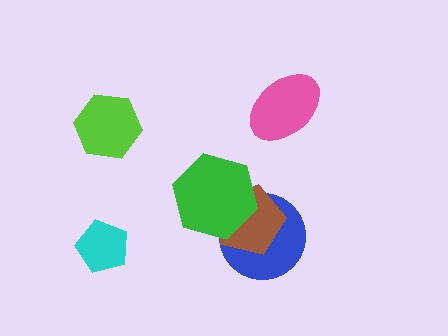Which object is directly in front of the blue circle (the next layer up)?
The brown pentagon is directly in front of the blue circle.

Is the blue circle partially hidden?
Yes, it is partially covered by another shape.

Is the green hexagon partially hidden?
No, no other shape covers it.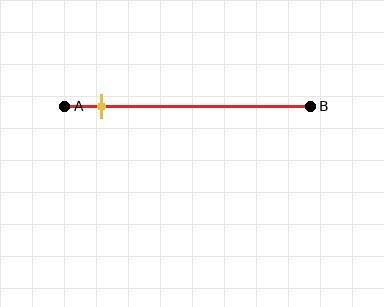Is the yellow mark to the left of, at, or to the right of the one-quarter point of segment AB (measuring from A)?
The yellow mark is to the left of the one-quarter point of segment AB.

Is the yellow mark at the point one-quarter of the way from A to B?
No, the mark is at about 15% from A, not at the 25% one-quarter point.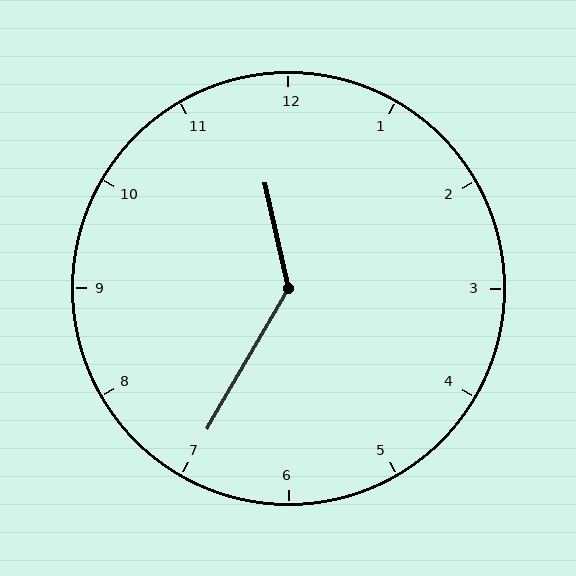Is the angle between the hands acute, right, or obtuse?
It is obtuse.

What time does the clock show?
11:35.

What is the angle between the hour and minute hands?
Approximately 138 degrees.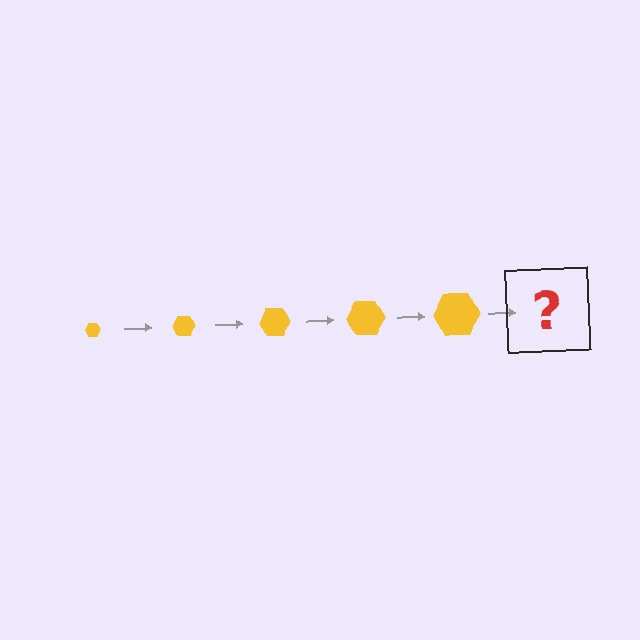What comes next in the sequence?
The next element should be a yellow hexagon, larger than the previous one.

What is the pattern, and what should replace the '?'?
The pattern is that the hexagon gets progressively larger each step. The '?' should be a yellow hexagon, larger than the previous one.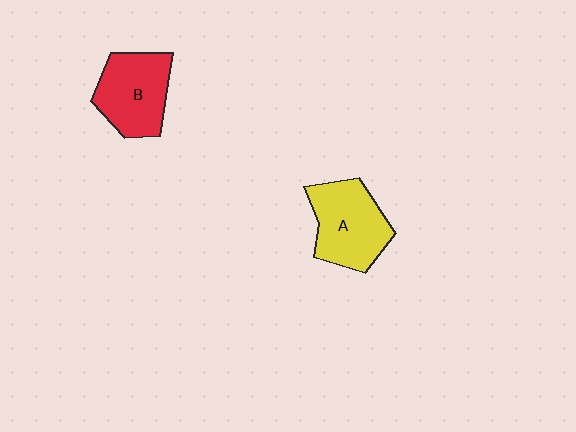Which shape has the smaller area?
Shape B (red).